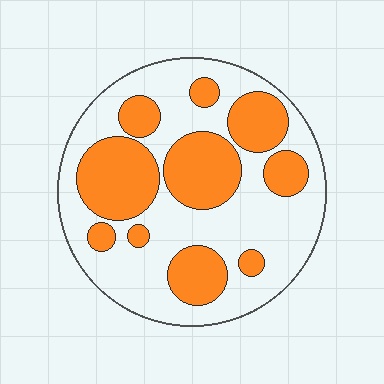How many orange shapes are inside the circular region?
10.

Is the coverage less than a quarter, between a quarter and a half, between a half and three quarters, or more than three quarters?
Between a quarter and a half.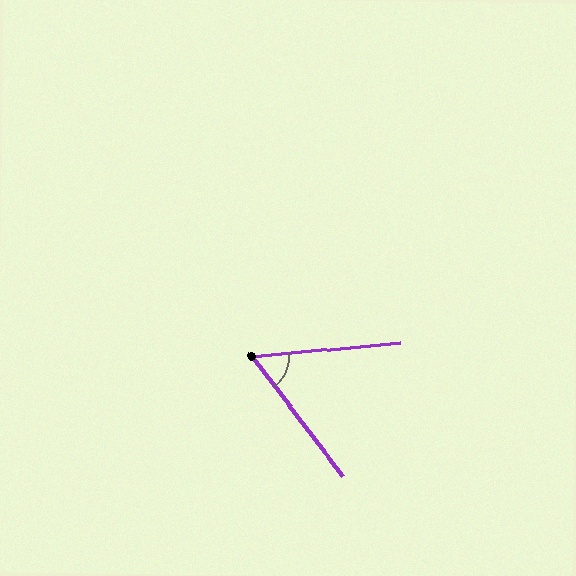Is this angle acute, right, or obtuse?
It is acute.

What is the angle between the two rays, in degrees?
Approximately 58 degrees.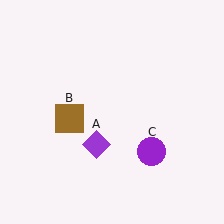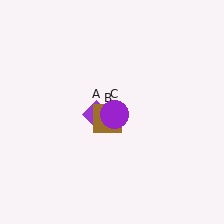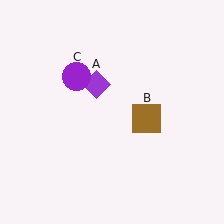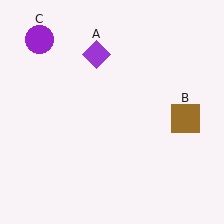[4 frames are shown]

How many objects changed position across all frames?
3 objects changed position: purple diamond (object A), brown square (object B), purple circle (object C).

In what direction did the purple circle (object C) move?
The purple circle (object C) moved up and to the left.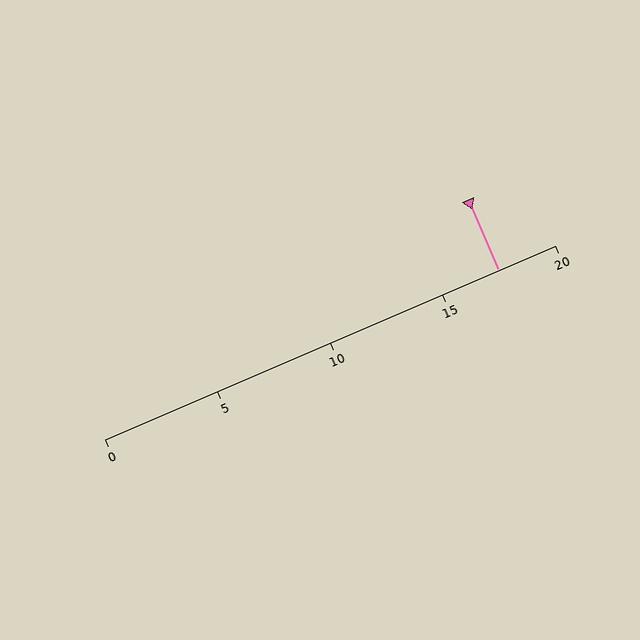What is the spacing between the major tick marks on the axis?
The major ticks are spaced 5 apart.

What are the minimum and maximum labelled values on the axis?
The axis runs from 0 to 20.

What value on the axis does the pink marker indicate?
The marker indicates approximately 17.5.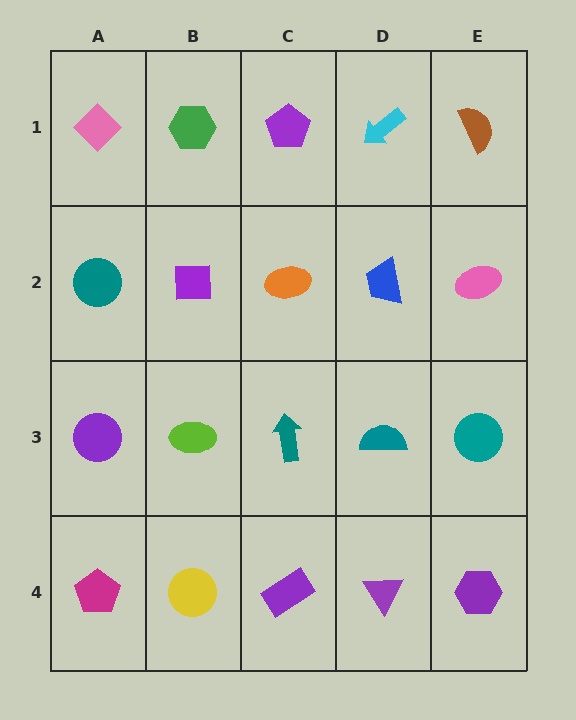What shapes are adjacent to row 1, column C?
An orange ellipse (row 2, column C), a green hexagon (row 1, column B), a cyan arrow (row 1, column D).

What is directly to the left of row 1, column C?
A green hexagon.